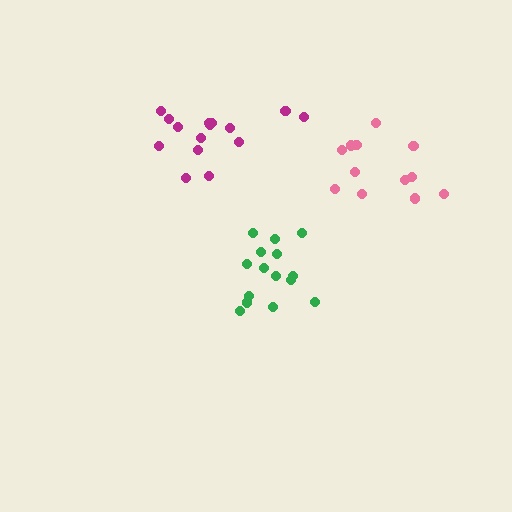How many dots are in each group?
Group 1: 15 dots, Group 2: 15 dots, Group 3: 12 dots (42 total).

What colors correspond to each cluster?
The clusters are colored: magenta, green, pink.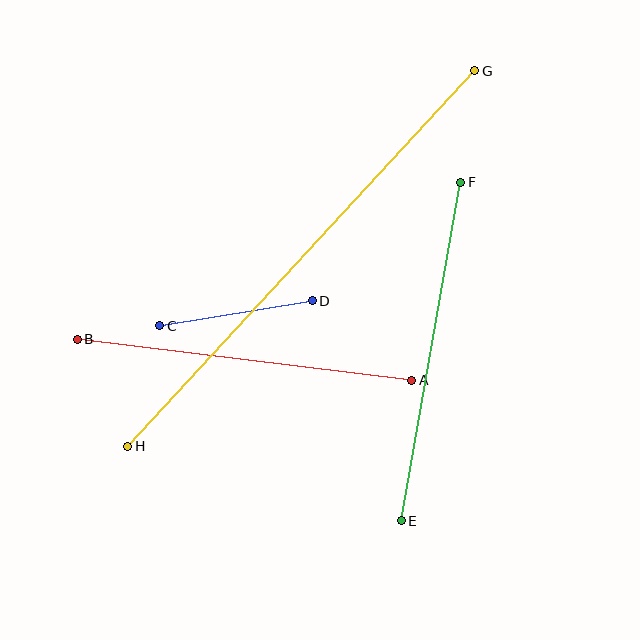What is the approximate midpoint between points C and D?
The midpoint is at approximately (236, 313) pixels.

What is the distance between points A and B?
The distance is approximately 337 pixels.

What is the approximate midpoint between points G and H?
The midpoint is at approximately (301, 259) pixels.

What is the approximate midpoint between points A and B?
The midpoint is at approximately (244, 360) pixels.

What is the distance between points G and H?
The distance is approximately 512 pixels.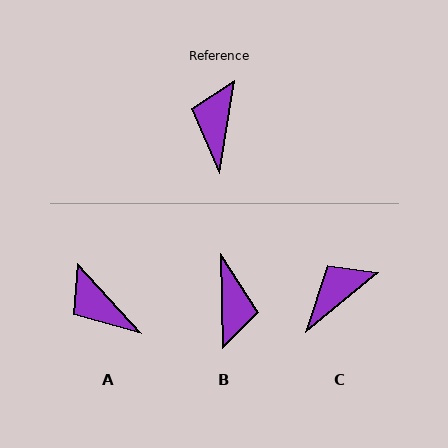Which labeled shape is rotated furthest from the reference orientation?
B, about 170 degrees away.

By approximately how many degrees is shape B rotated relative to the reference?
Approximately 170 degrees clockwise.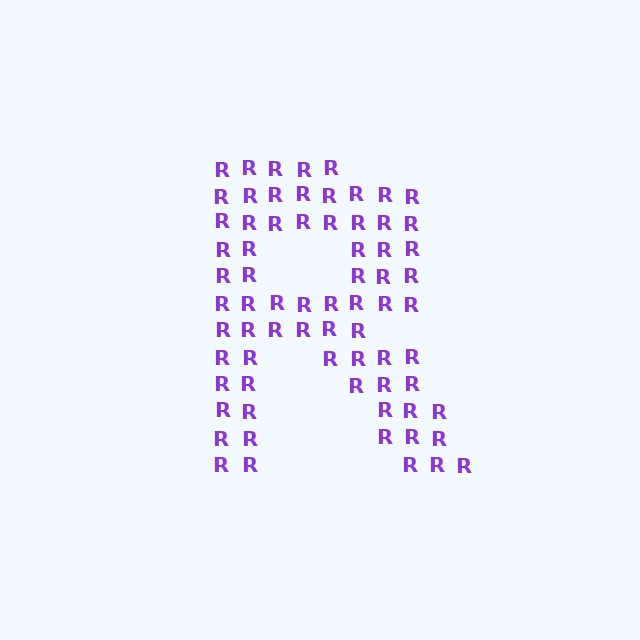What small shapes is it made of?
It is made of small letter R's.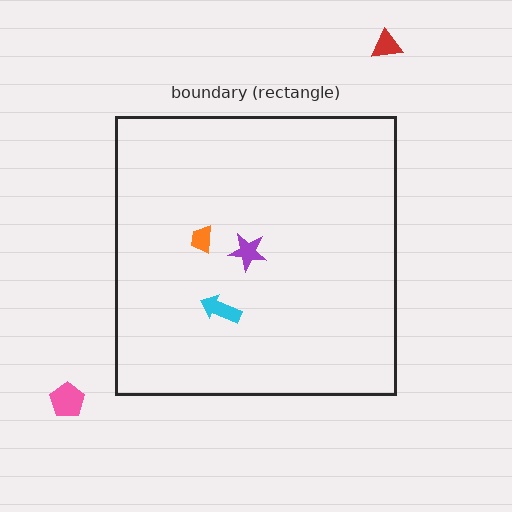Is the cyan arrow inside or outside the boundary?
Inside.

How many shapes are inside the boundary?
3 inside, 2 outside.